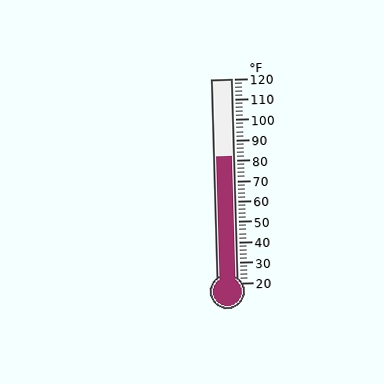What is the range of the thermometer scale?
The thermometer scale ranges from 20°F to 120°F.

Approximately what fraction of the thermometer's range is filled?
The thermometer is filled to approximately 60% of its range.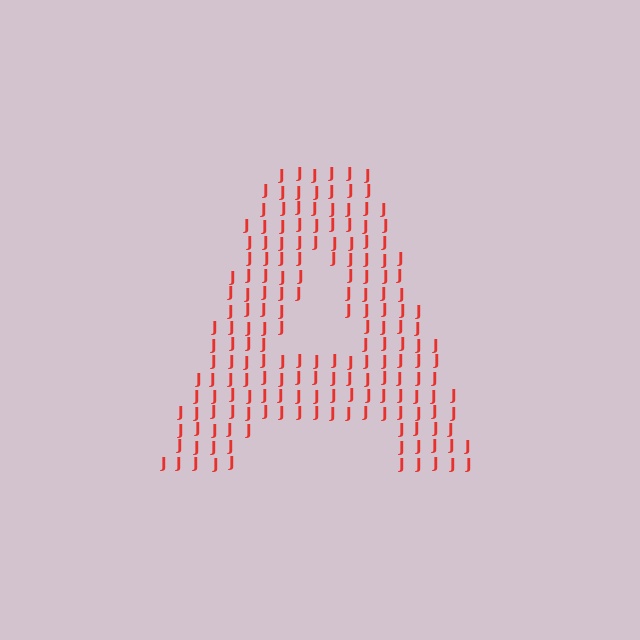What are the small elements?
The small elements are letter J's.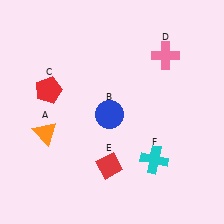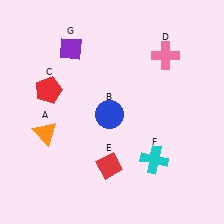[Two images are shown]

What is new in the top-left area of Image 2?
A purple diamond (G) was added in the top-left area of Image 2.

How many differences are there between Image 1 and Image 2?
There is 1 difference between the two images.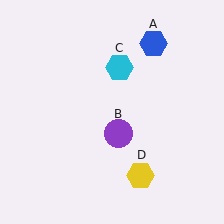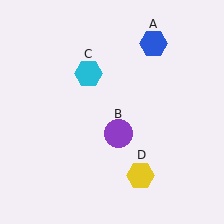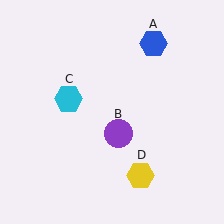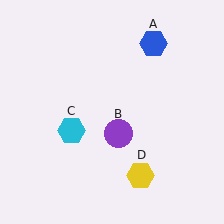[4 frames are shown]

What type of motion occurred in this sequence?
The cyan hexagon (object C) rotated counterclockwise around the center of the scene.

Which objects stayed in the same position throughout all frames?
Blue hexagon (object A) and purple circle (object B) and yellow hexagon (object D) remained stationary.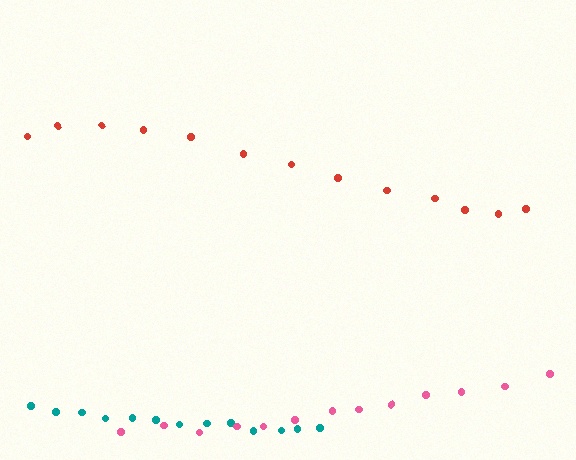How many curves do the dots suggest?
There are 3 distinct paths.